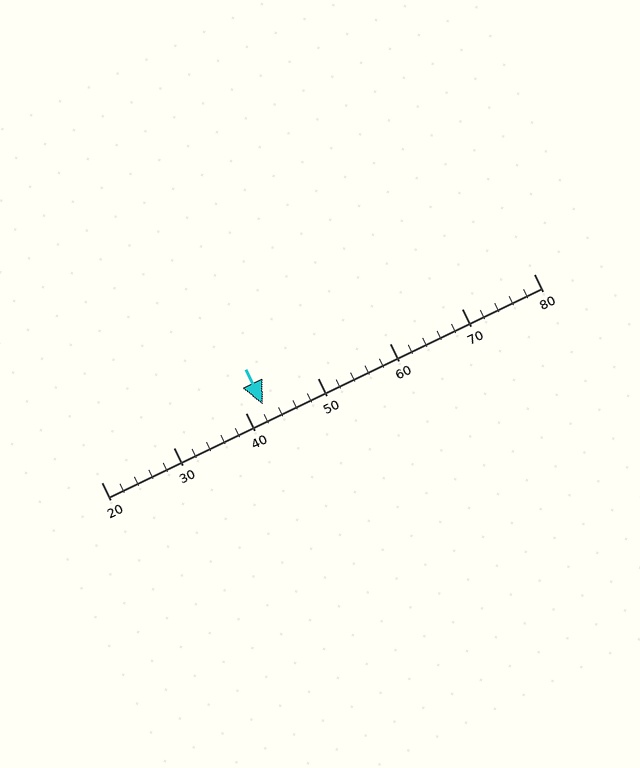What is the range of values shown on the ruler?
The ruler shows values from 20 to 80.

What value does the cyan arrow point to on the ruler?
The cyan arrow points to approximately 42.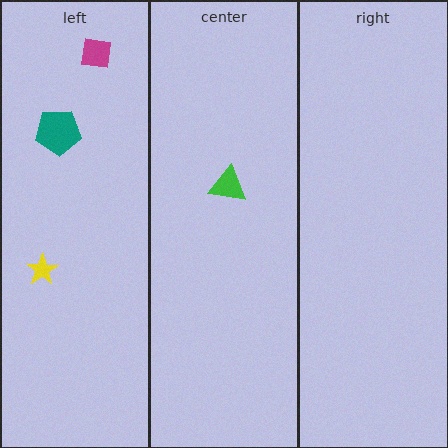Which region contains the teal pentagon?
The left region.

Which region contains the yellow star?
The left region.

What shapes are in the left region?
The magenta square, the teal pentagon, the yellow star.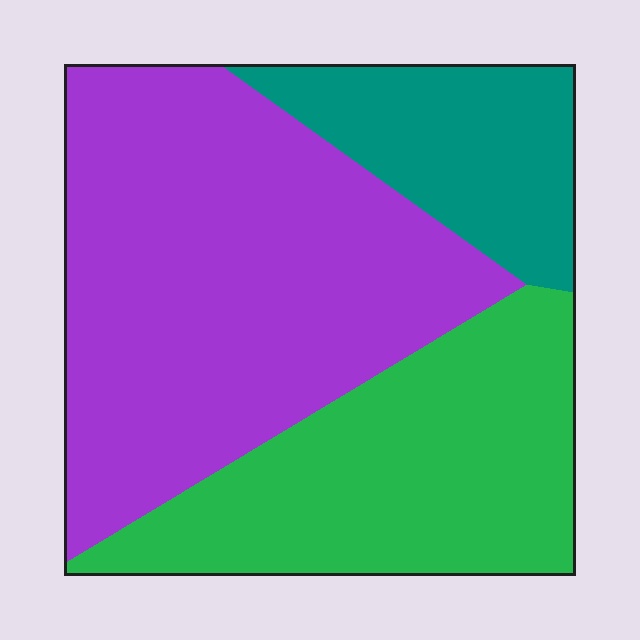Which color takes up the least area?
Teal, at roughly 15%.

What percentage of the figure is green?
Green takes up about one third (1/3) of the figure.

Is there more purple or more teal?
Purple.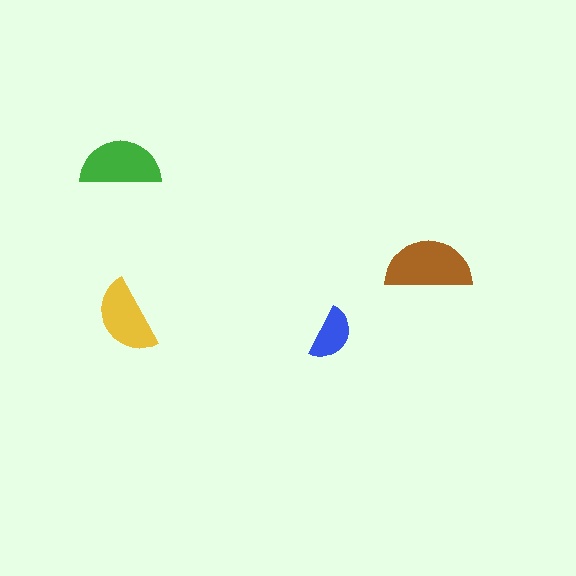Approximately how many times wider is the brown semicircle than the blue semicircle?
About 1.5 times wider.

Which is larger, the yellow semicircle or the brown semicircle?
The brown one.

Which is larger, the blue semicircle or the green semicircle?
The green one.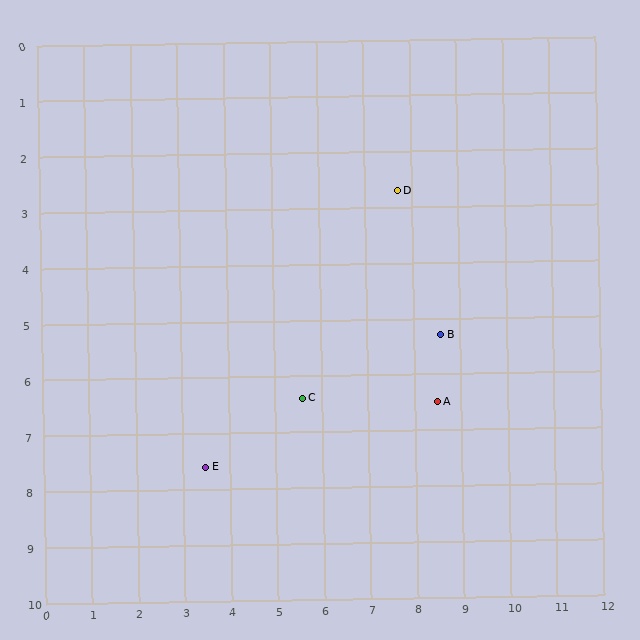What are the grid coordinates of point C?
Point C is at approximately (5.6, 6.4).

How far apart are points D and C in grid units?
Points D and C are about 4.3 grid units apart.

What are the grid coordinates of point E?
Point E is at approximately (3.5, 7.6).